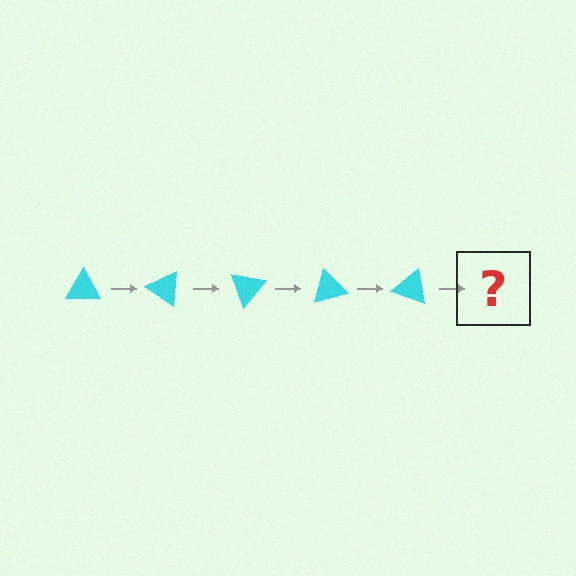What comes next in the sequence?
The next element should be a cyan triangle rotated 175 degrees.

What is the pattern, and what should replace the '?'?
The pattern is that the triangle rotates 35 degrees each step. The '?' should be a cyan triangle rotated 175 degrees.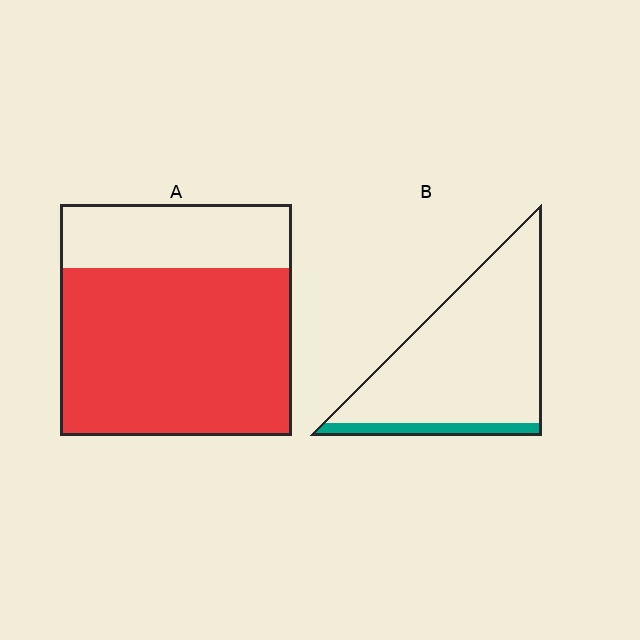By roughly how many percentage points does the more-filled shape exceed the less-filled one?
By roughly 60 percentage points (A over B).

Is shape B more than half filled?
No.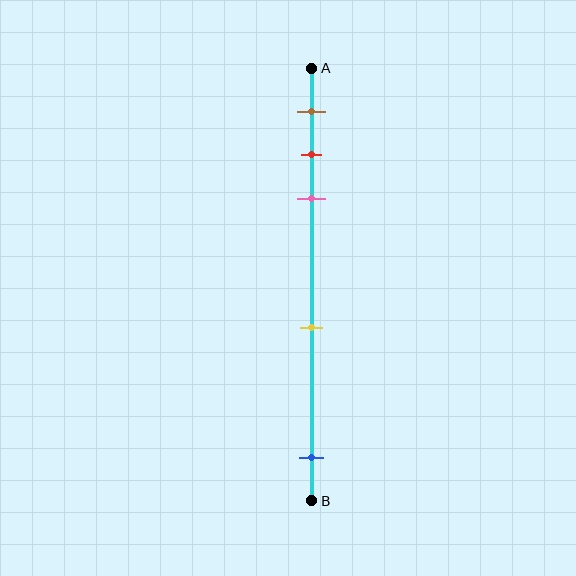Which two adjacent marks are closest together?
The red and pink marks are the closest adjacent pair.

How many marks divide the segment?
There are 5 marks dividing the segment.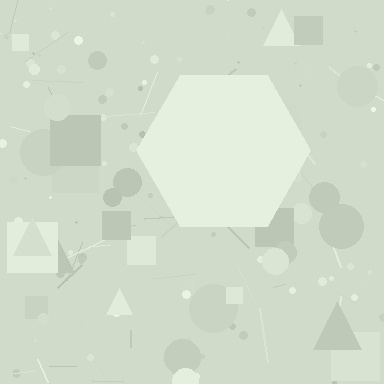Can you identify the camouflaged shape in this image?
The camouflaged shape is a hexagon.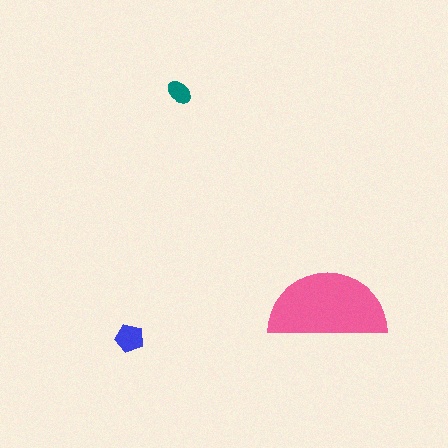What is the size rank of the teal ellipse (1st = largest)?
3rd.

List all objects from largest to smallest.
The pink semicircle, the blue pentagon, the teal ellipse.